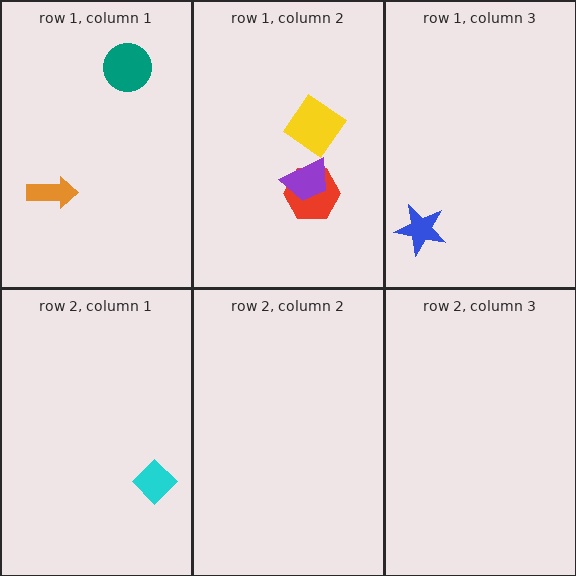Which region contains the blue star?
The row 1, column 3 region.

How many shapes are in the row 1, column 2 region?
3.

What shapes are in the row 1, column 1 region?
The orange arrow, the teal circle.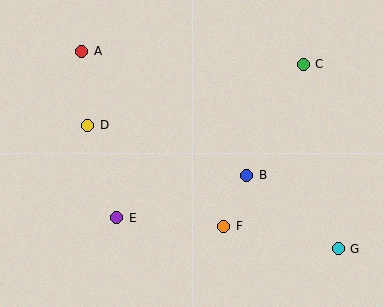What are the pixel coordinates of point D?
Point D is at (88, 125).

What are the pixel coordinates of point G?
Point G is at (338, 249).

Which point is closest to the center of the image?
Point B at (247, 175) is closest to the center.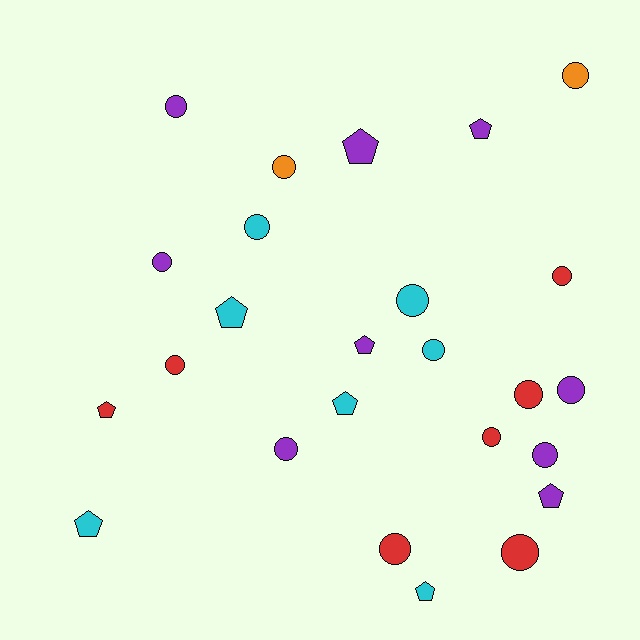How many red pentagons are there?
There is 1 red pentagon.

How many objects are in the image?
There are 25 objects.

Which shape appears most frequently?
Circle, with 16 objects.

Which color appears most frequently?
Purple, with 9 objects.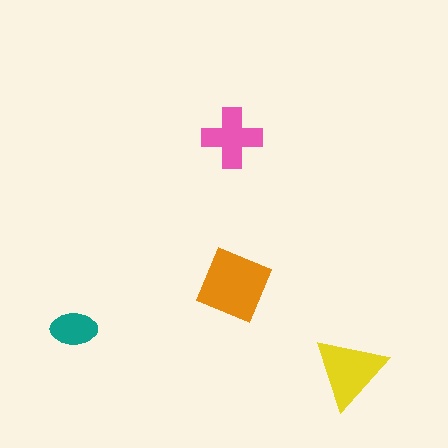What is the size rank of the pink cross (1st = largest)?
3rd.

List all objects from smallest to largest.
The teal ellipse, the pink cross, the yellow triangle, the orange diamond.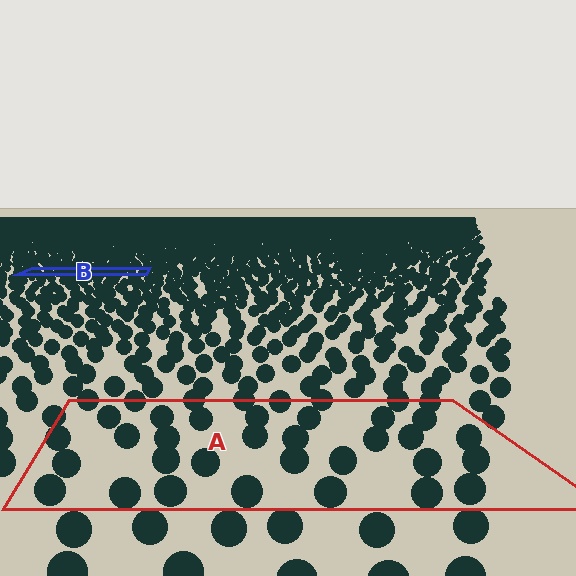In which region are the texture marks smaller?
The texture marks are smaller in region B, because it is farther away.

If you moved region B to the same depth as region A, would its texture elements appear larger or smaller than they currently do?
They would appear larger. At a closer depth, the same texture elements are projected at a bigger on-screen size.